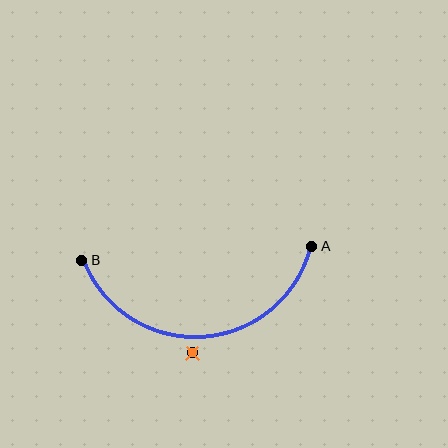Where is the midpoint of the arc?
The arc midpoint is the point on the curve farthest from the straight line joining A and B. It sits below that line.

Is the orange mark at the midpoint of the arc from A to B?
No — the orange mark does not lie on the arc at all. It sits slightly outside the curve.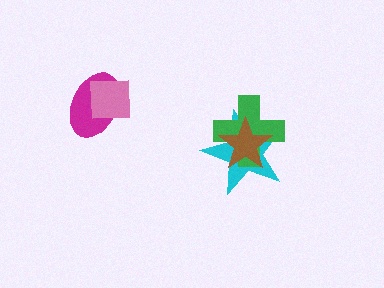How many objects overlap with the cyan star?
2 objects overlap with the cyan star.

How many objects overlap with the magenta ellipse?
1 object overlaps with the magenta ellipse.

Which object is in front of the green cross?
The brown star is in front of the green cross.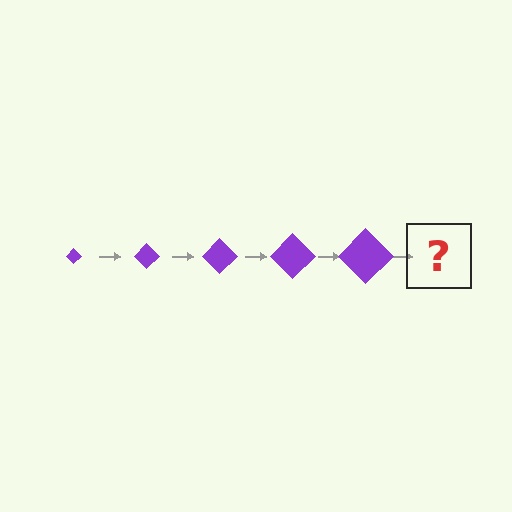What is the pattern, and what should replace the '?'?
The pattern is that the diamond gets progressively larger each step. The '?' should be a purple diamond, larger than the previous one.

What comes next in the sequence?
The next element should be a purple diamond, larger than the previous one.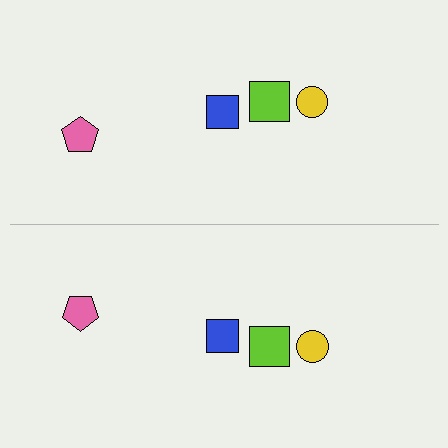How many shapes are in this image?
There are 8 shapes in this image.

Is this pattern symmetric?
Yes, this pattern has bilateral (reflection) symmetry.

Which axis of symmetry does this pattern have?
The pattern has a horizontal axis of symmetry running through the center of the image.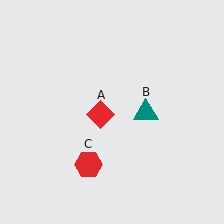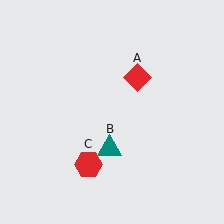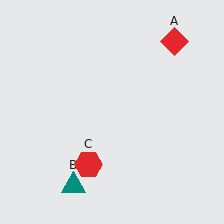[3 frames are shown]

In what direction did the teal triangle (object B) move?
The teal triangle (object B) moved down and to the left.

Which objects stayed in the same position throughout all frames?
Red hexagon (object C) remained stationary.